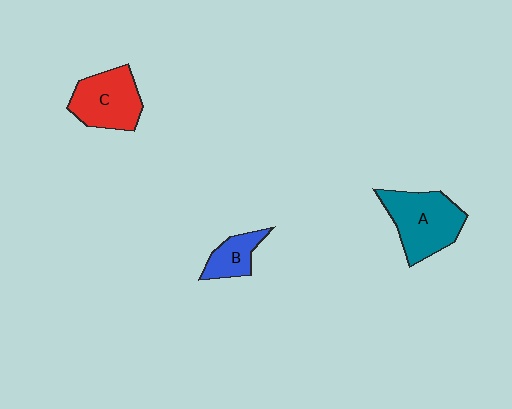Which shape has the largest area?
Shape A (teal).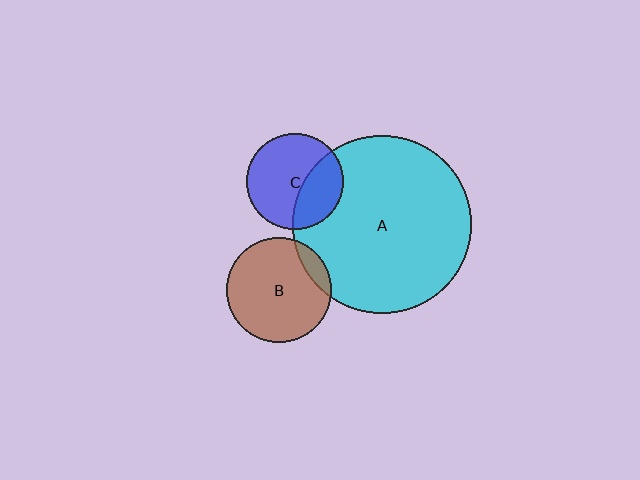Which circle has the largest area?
Circle A (cyan).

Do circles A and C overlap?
Yes.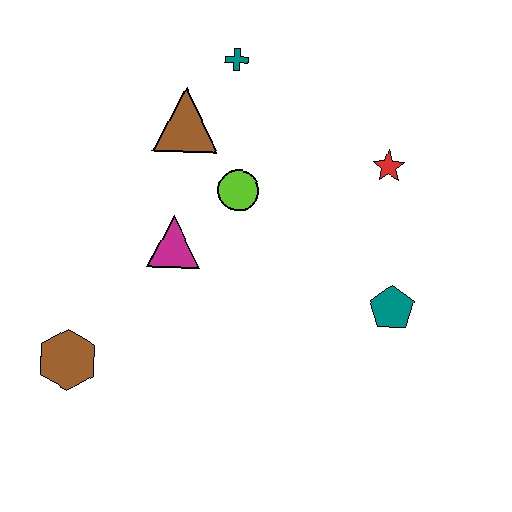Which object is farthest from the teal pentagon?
The brown hexagon is farthest from the teal pentagon.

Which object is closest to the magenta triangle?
The lime circle is closest to the magenta triangle.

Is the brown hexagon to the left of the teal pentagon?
Yes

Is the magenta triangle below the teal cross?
Yes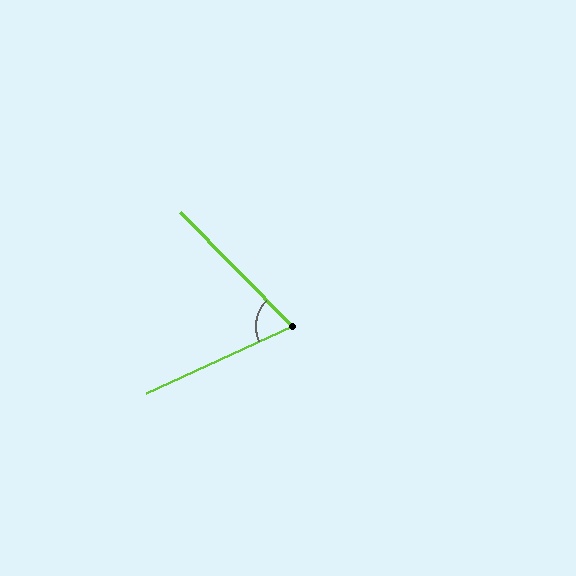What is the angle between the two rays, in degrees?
Approximately 70 degrees.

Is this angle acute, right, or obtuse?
It is acute.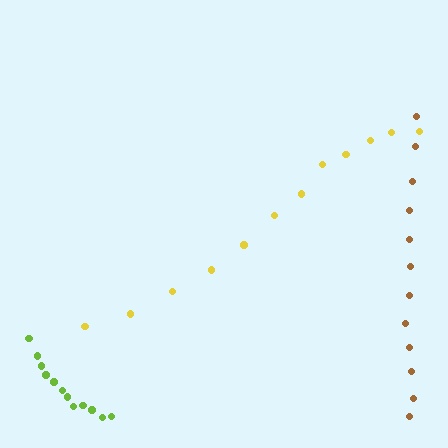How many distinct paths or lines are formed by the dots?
There are 3 distinct paths.